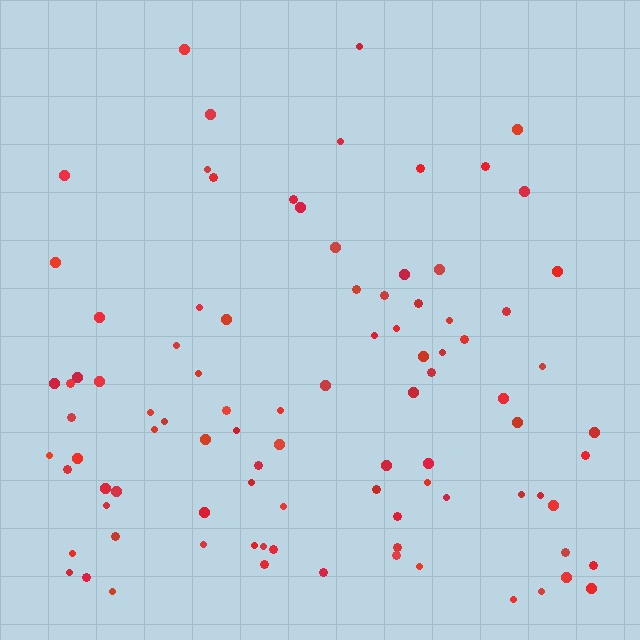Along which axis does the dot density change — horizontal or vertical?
Vertical.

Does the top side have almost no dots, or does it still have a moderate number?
Still a moderate number, just noticeably fewer than the bottom.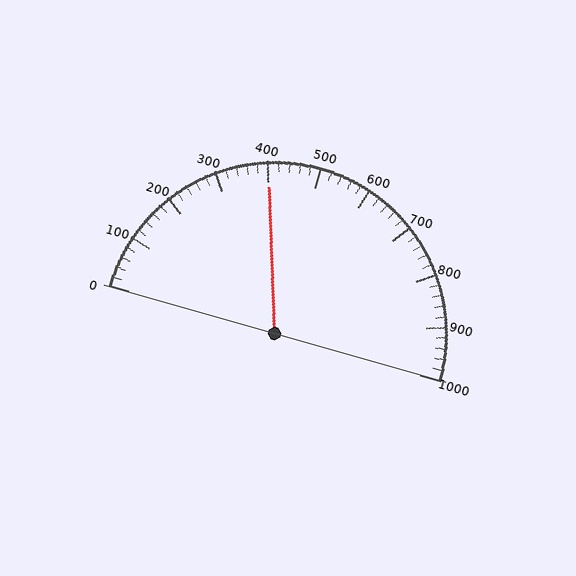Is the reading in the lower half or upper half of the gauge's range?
The reading is in the lower half of the range (0 to 1000).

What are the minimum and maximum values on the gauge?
The gauge ranges from 0 to 1000.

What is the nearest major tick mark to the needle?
The nearest major tick mark is 400.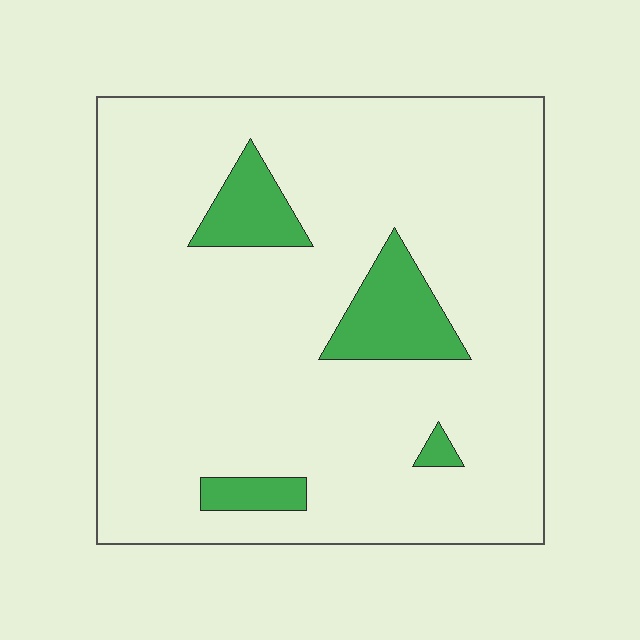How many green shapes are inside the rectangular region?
4.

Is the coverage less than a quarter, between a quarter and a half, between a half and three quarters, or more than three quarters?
Less than a quarter.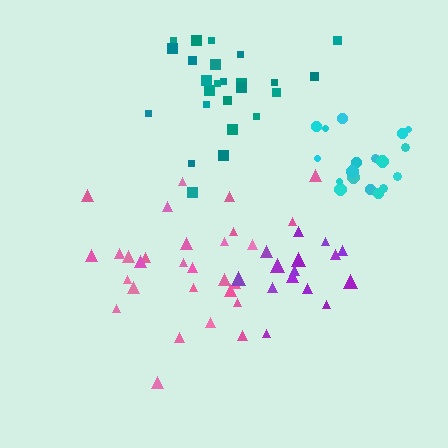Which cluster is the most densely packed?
Cyan.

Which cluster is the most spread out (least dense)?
Teal.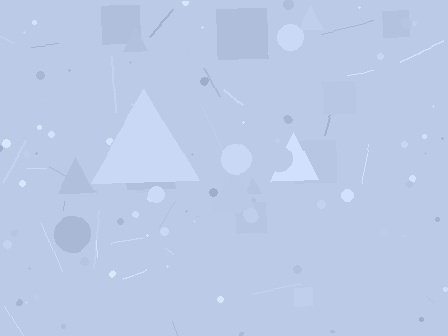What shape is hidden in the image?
A triangle is hidden in the image.